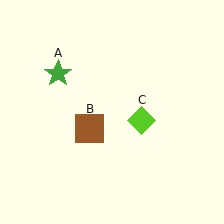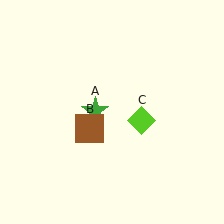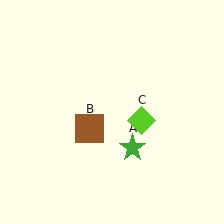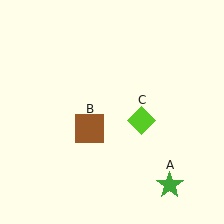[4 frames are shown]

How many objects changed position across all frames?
1 object changed position: green star (object A).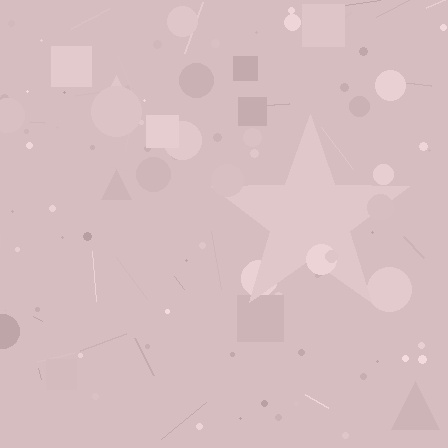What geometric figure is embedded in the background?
A star is embedded in the background.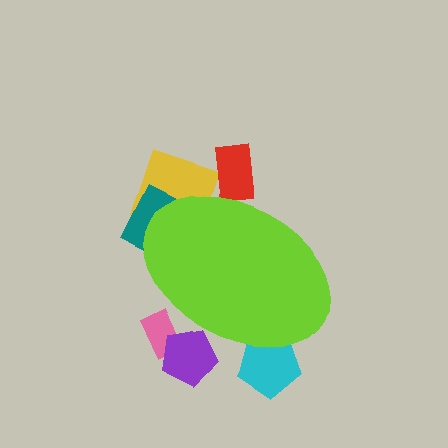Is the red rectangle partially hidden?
Yes, the red rectangle is partially hidden behind the lime ellipse.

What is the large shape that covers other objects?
A lime ellipse.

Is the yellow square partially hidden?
Yes, the yellow square is partially hidden behind the lime ellipse.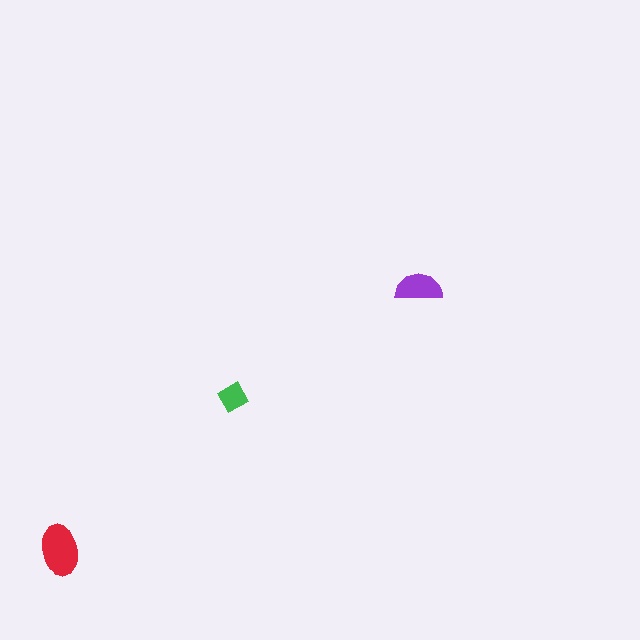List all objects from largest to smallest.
The red ellipse, the purple semicircle, the green diamond.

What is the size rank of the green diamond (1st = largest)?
3rd.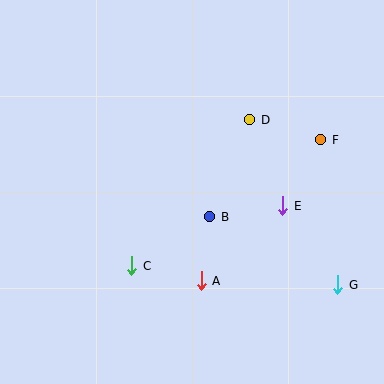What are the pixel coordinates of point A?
Point A is at (201, 281).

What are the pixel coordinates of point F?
Point F is at (321, 140).